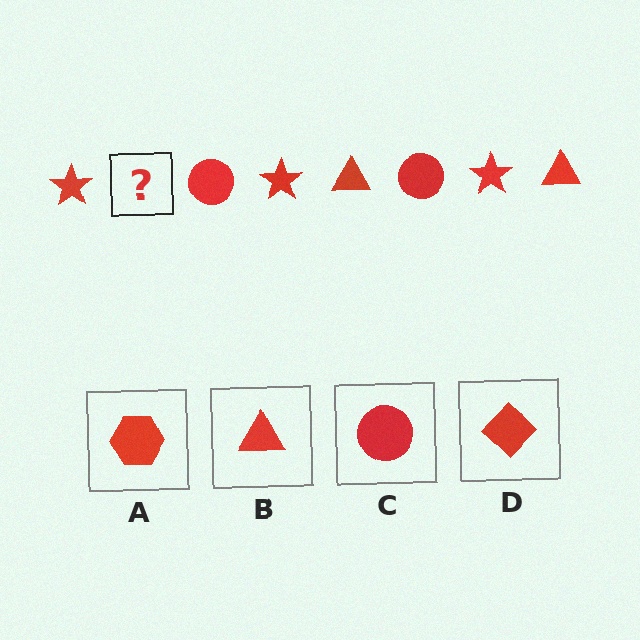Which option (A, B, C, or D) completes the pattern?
B.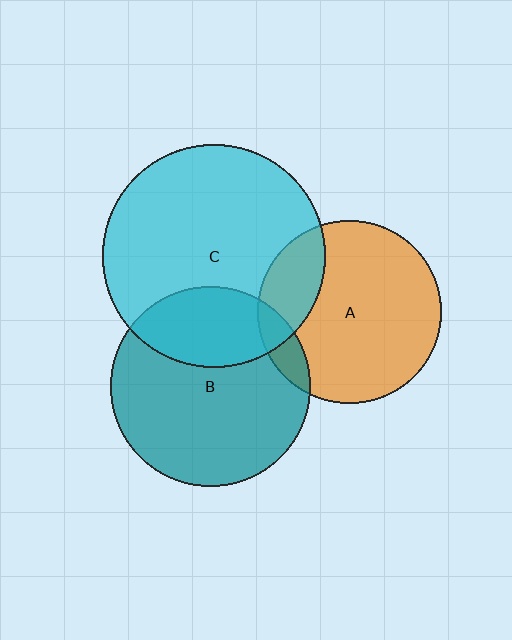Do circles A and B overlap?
Yes.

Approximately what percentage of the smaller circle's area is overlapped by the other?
Approximately 10%.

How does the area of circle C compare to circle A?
Approximately 1.5 times.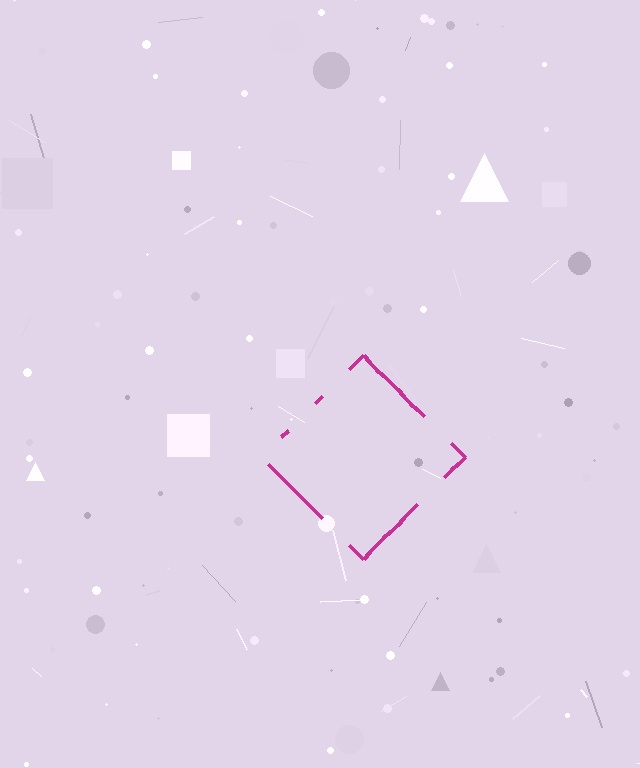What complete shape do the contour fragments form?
The contour fragments form a diamond.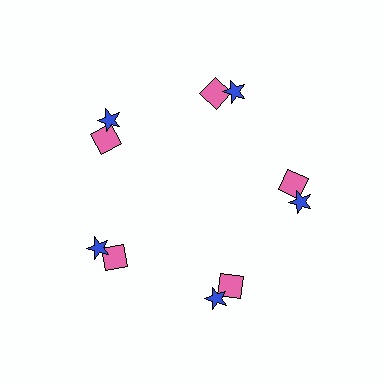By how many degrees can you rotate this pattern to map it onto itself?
The pattern maps onto itself every 72 degrees of rotation.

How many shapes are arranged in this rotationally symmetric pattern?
There are 10 shapes, arranged in 5 groups of 2.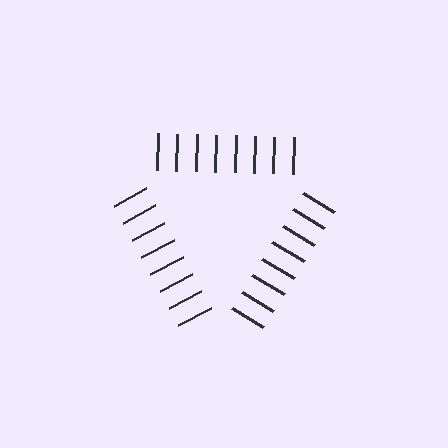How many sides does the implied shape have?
3 sides — the line-ends trace a triangle.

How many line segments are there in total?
24 — 8 along each of the 3 edges.